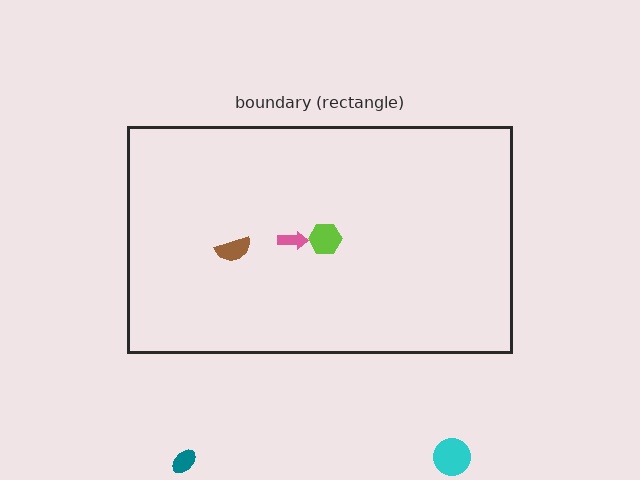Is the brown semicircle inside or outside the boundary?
Inside.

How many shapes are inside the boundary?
3 inside, 2 outside.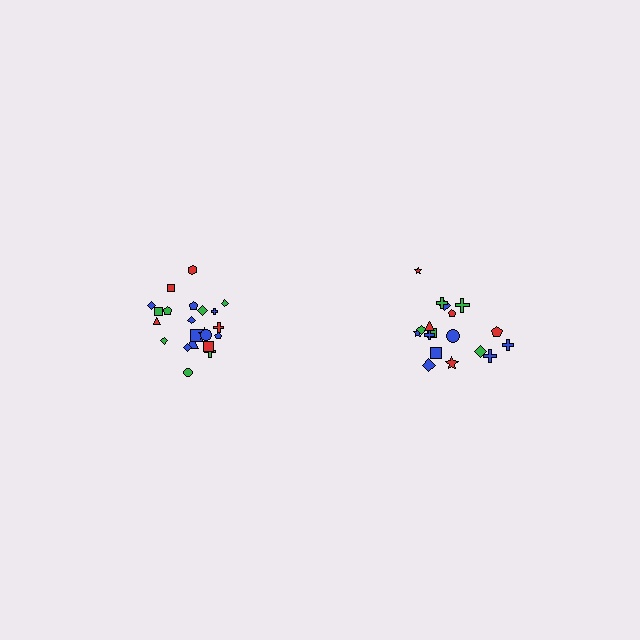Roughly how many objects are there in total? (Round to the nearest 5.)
Roughly 40 objects in total.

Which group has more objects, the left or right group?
The left group.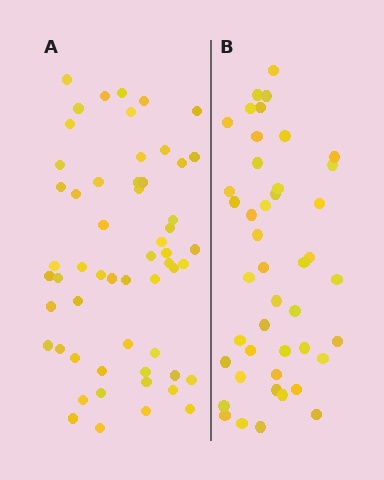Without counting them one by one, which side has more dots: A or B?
Region A (the left region) has more dots.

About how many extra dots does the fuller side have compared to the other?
Region A has roughly 12 or so more dots than region B.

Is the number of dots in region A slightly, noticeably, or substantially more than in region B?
Region A has noticeably more, but not dramatically so. The ratio is roughly 1.3 to 1.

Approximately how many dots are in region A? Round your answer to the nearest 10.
About 60 dots. (The exact count is 56, which rounds to 60.)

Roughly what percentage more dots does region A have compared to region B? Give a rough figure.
About 25% more.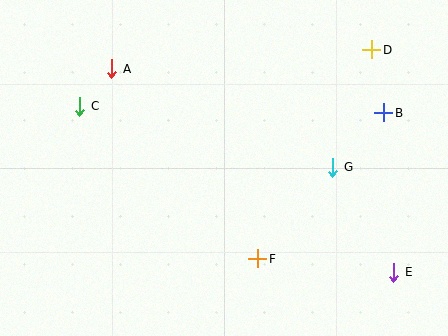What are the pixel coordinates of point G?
Point G is at (333, 167).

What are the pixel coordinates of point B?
Point B is at (384, 113).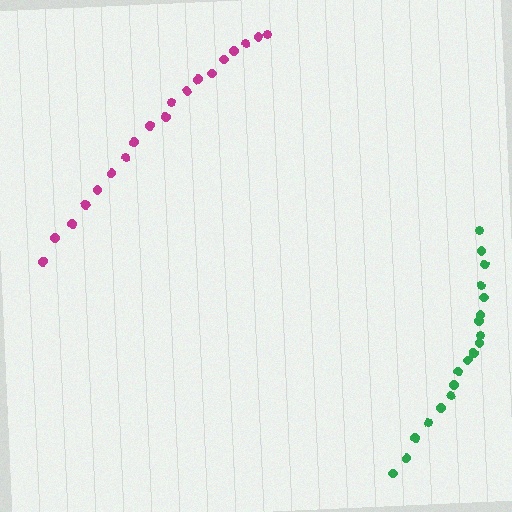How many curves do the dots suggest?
There are 2 distinct paths.